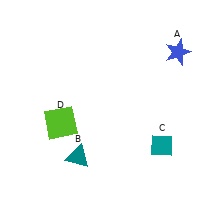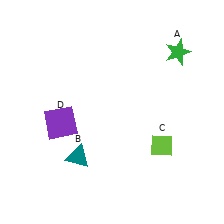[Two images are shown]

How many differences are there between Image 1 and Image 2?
There are 3 differences between the two images.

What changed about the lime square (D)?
In Image 1, D is lime. In Image 2, it changed to purple.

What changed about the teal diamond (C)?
In Image 1, C is teal. In Image 2, it changed to lime.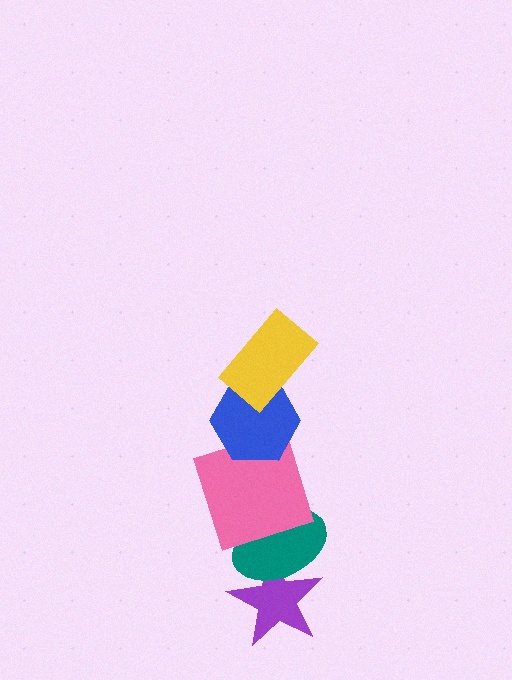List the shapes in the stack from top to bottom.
From top to bottom: the yellow rectangle, the blue hexagon, the pink square, the teal ellipse, the purple star.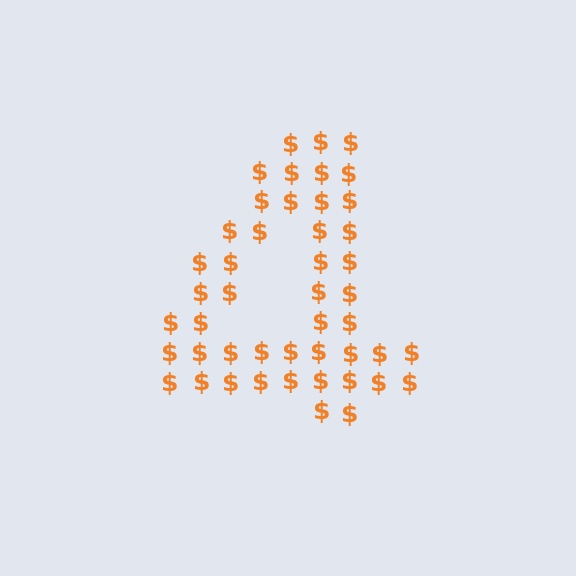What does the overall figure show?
The overall figure shows the digit 4.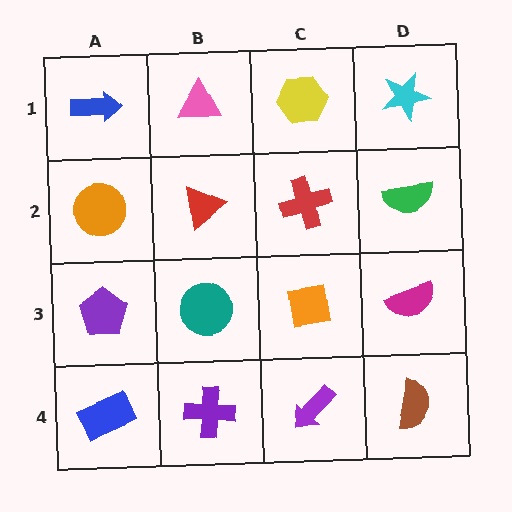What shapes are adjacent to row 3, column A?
An orange circle (row 2, column A), a blue rectangle (row 4, column A), a teal circle (row 3, column B).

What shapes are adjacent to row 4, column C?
An orange square (row 3, column C), a purple cross (row 4, column B), a brown semicircle (row 4, column D).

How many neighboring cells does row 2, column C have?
4.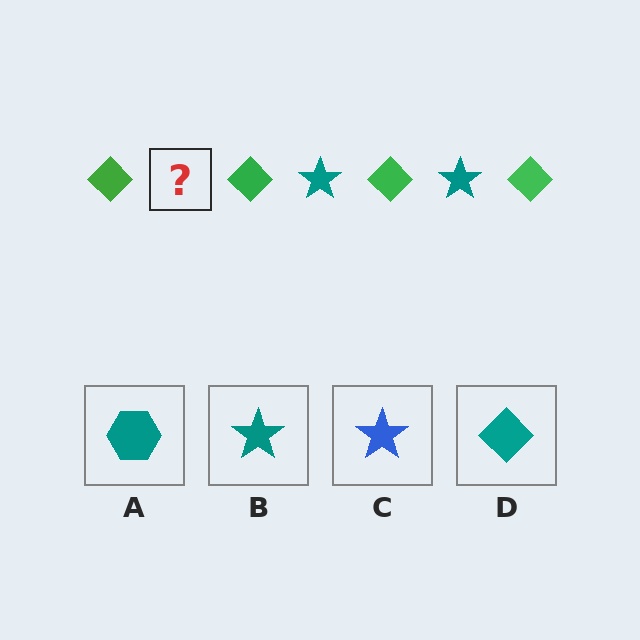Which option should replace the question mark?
Option B.